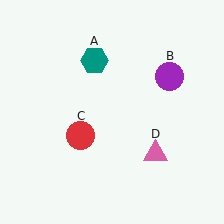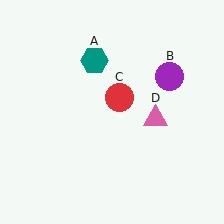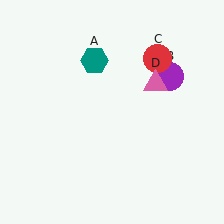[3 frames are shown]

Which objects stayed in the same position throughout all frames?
Teal hexagon (object A) and purple circle (object B) remained stationary.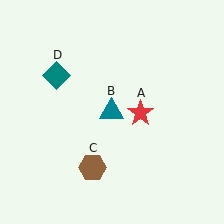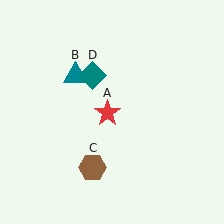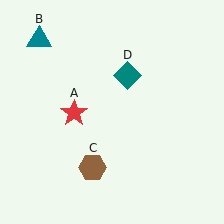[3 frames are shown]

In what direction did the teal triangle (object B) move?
The teal triangle (object B) moved up and to the left.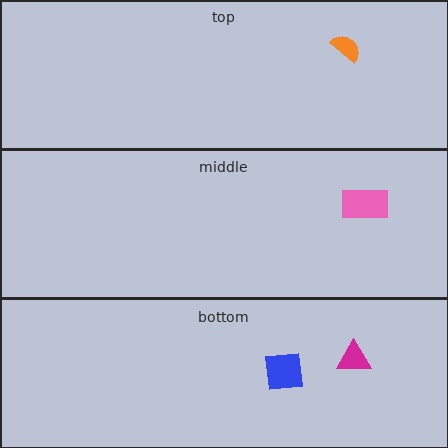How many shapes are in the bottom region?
2.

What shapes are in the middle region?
The pink rectangle.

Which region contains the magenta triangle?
The bottom region.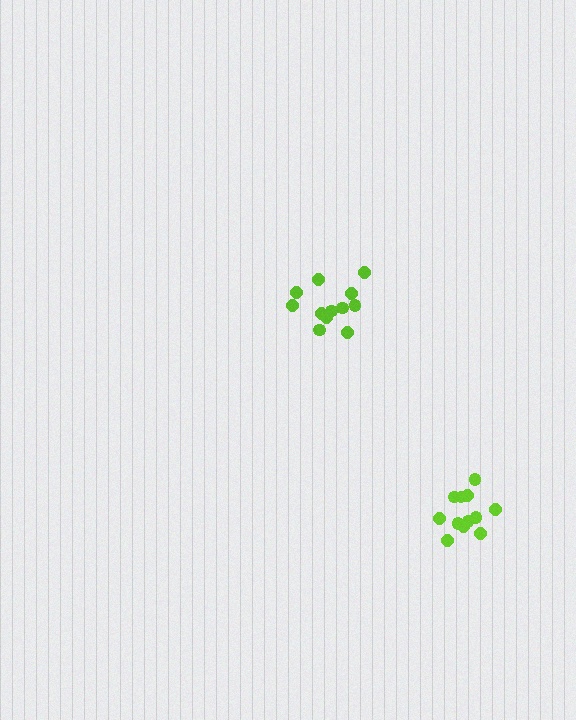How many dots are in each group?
Group 1: 12 dots, Group 2: 12 dots (24 total).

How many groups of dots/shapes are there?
There are 2 groups.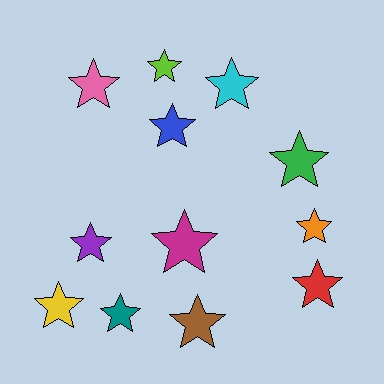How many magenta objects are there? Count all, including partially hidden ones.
There is 1 magenta object.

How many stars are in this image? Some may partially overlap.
There are 12 stars.